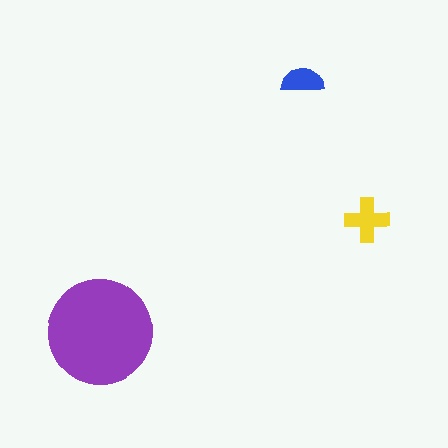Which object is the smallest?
The blue semicircle.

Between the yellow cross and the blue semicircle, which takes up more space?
The yellow cross.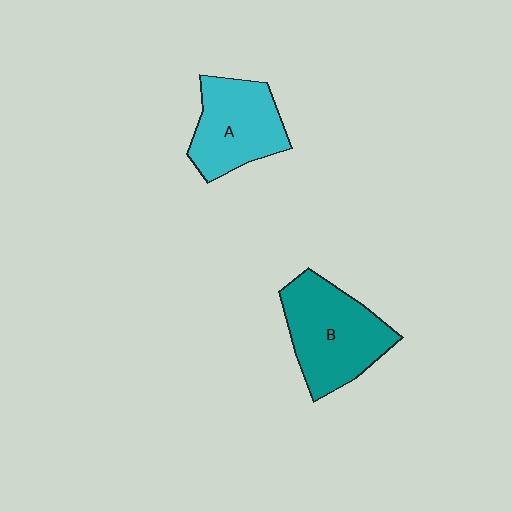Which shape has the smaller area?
Shape A (cyan).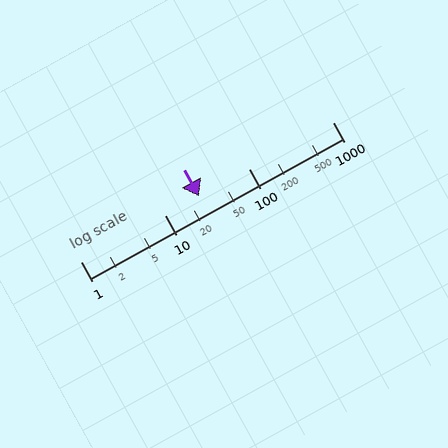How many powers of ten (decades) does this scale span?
The scale spans 3 decades, from 1 to 1000.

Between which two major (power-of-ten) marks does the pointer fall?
The pointer is between 10 and 100.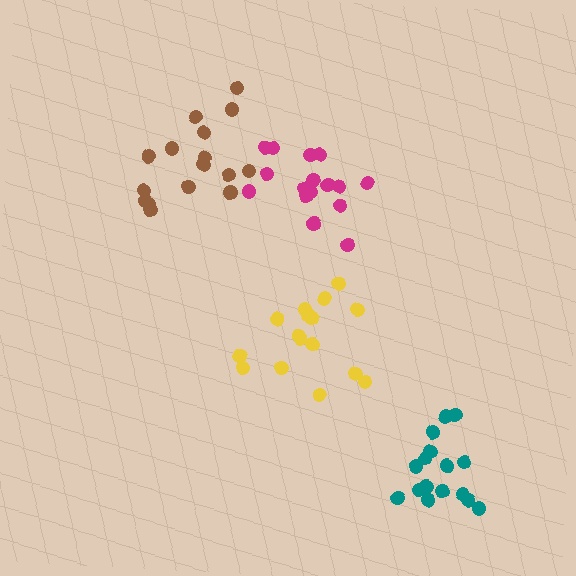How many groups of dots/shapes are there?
There are 4 groups.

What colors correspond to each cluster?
The clusters are colored: magenta, yellow, teal, brown.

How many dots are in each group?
Group 1: 16 dots, Group 2: 16 dots, Group 3: 16 dots, Group 4: 16 dots (64 total).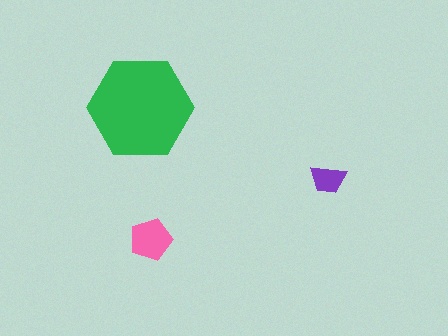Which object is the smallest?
The purple trapezoid.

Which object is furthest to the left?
The green hexagon is leftmost.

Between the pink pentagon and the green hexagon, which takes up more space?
The green hexagon.